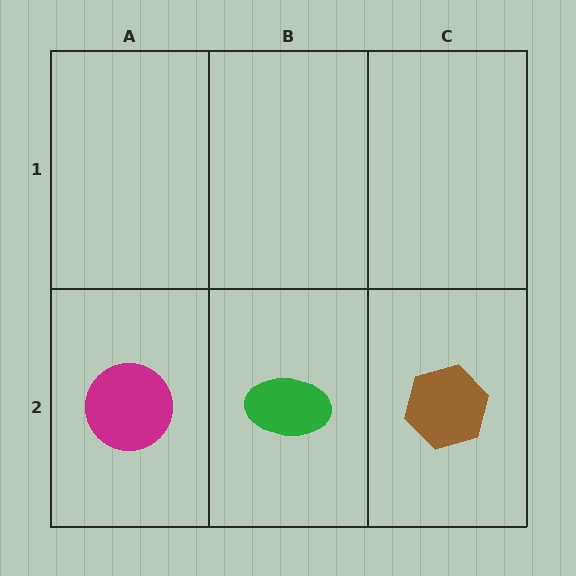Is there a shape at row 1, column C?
No, that cell is empty.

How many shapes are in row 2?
3 shapes.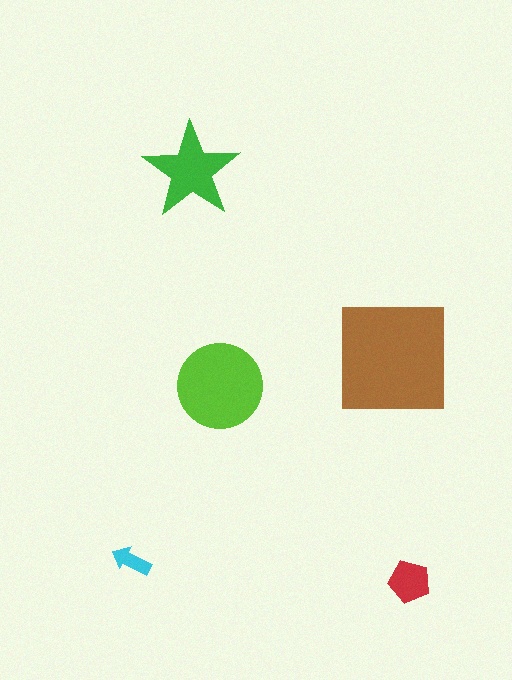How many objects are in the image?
There are 5 objects in the image.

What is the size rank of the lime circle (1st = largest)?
2nd.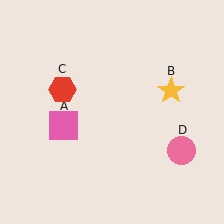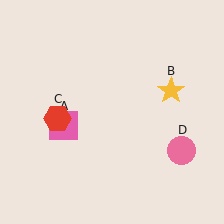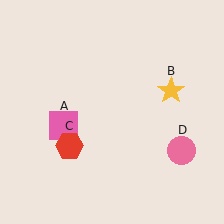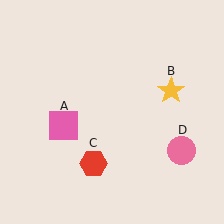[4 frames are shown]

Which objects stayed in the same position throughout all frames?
Pink square (object A) and yellow star (object B) and pink circle (object D) remained stationary.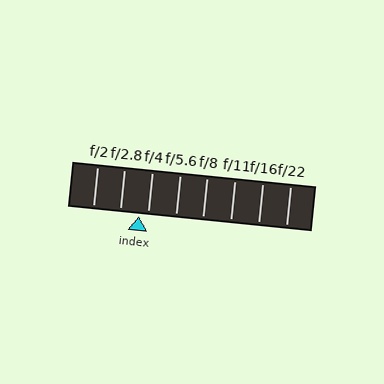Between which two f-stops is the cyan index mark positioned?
The index mark is between f/2.8 and f/4.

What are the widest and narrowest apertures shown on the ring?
The widest aperture shown is f/2 and the narrowest is f/22.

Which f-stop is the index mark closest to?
The index mark is closest to f/4.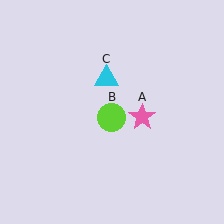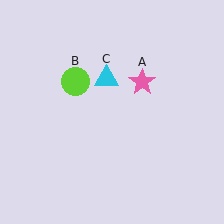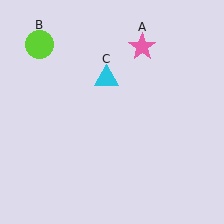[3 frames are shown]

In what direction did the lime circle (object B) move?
The lime circle (object B) moved up and to the left.